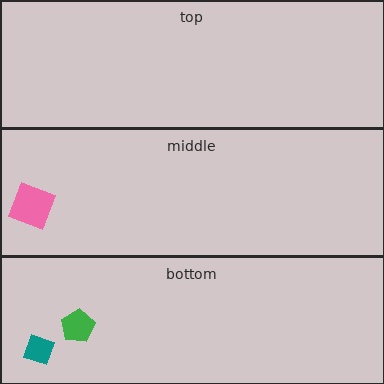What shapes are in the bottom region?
The teal diamond, the green pentagon.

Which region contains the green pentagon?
The bottom region.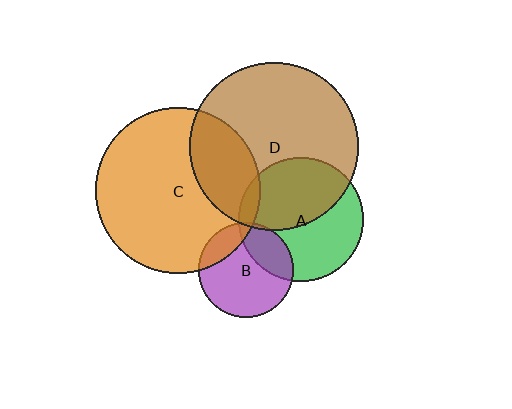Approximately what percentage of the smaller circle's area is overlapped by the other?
Approximately 25%.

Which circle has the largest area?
Circle D (brown).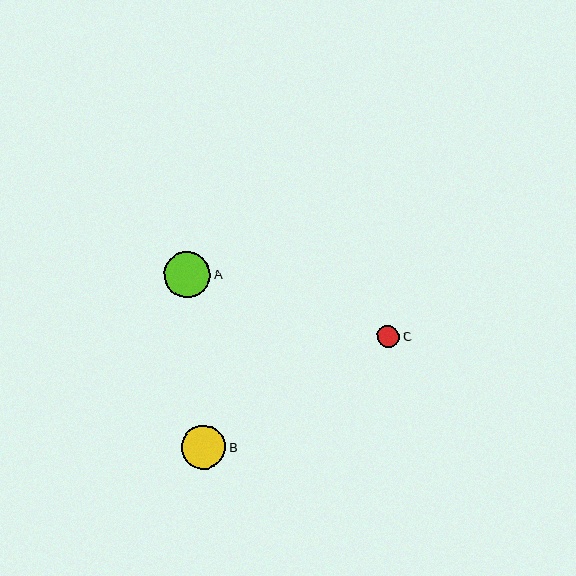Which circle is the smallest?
Circle C is the smallest with a size of approximately 22 pixels.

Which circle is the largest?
Circle A is the largest with a size of approximately 46 pixels.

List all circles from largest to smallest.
From largest to smallest: A, B, C.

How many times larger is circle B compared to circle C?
Circle B is approximately 2.0 times the size of circle C.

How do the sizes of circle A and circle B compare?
Circle A and circle B are approximately the same size.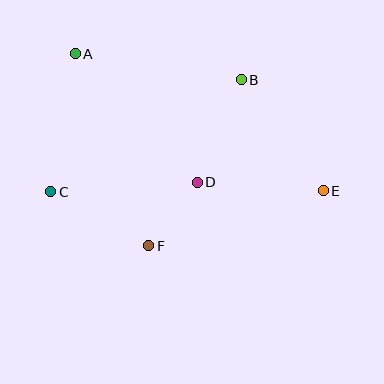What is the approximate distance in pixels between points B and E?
The distance between B and E is approximately 138 pixels.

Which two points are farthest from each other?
Points A and E are farthest from each other.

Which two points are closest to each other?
Points D and F are closest to each other.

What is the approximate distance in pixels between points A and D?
The distance between A and D is approximately 177 pixels.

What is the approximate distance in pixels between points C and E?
The distance between C and E is approximately 273 pixels.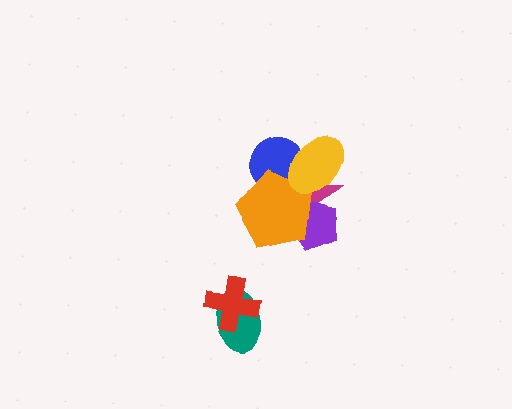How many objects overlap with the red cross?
1 object overlaps with the red cross.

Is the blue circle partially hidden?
Yes, it is partially covered by another shape.